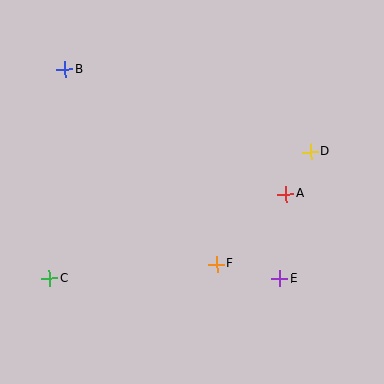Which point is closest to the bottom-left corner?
Point C is closest to the bottom-left corner.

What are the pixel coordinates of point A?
Point A is at (286, 194).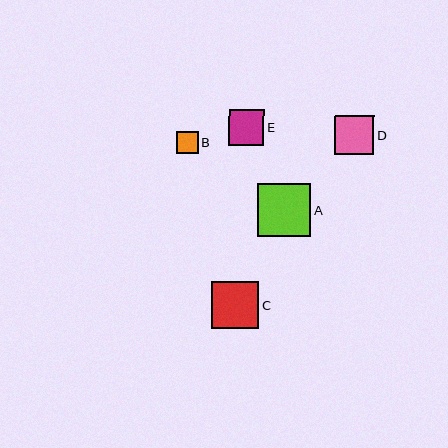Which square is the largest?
Square A is the largest with a size of approximately 54 pixels.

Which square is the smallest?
Square B is the smallest with a size of approximately 22 pixels.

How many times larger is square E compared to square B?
Square E is approximately 1.6 times the size of square B.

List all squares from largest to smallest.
From largest to smallest: A, C, D, E, B.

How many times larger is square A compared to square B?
Square A is approximately 2.4 times the size of square B.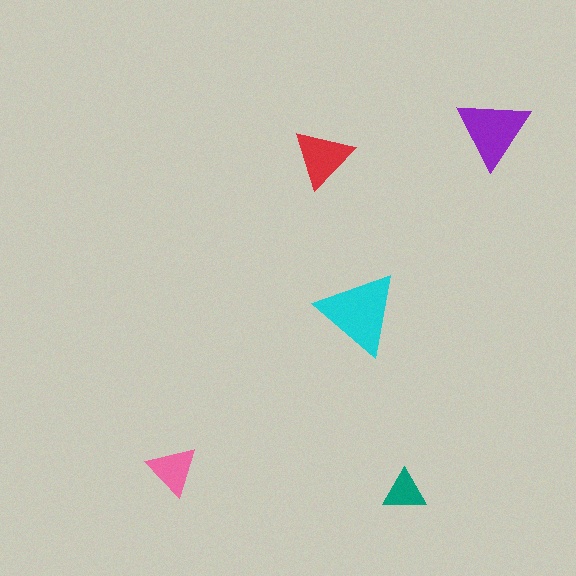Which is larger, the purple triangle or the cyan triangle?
The cyan one.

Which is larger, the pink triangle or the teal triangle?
The pink one.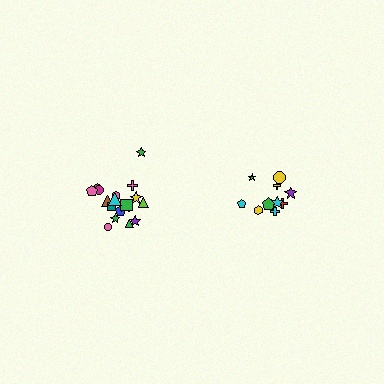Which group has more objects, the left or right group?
The left group.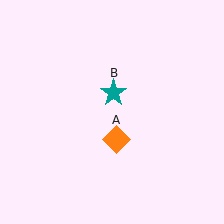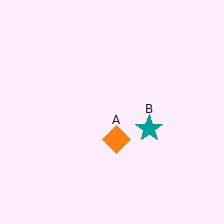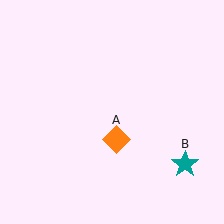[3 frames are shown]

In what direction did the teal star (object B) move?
The teal star (object B) moved down and to the right.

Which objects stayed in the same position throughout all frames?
Orange diamond (object A) remained stationary.